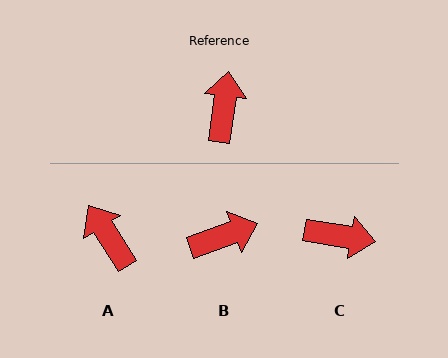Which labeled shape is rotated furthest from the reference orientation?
C, about 91 degrees away.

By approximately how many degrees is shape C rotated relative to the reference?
Approximately 91 degrees clockwise.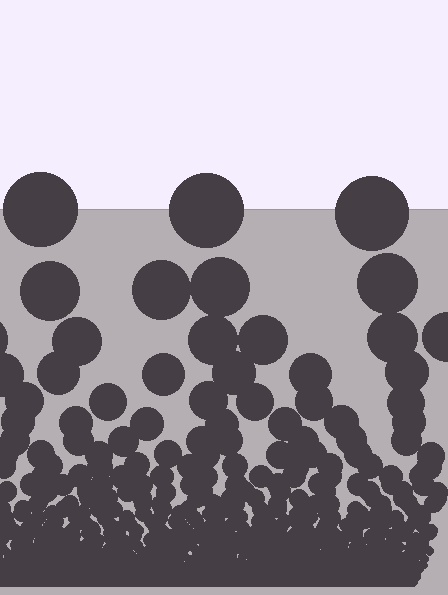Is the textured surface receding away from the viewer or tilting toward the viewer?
The surface appears to tilt toward the viewer. Texture elements get larger and sparser toward the top.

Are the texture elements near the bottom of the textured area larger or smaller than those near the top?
Smaller. The gradient is inverted — elements near the bottom are smaller and denser.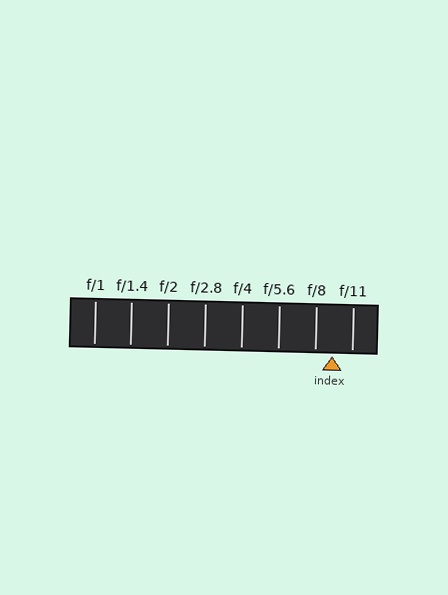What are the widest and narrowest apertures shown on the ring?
The widest aperture shown is f/1 and the narrowest is f/11.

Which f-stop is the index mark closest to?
The index mark is closest to f/8.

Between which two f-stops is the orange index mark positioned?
The index mark is between f/8 and f/11.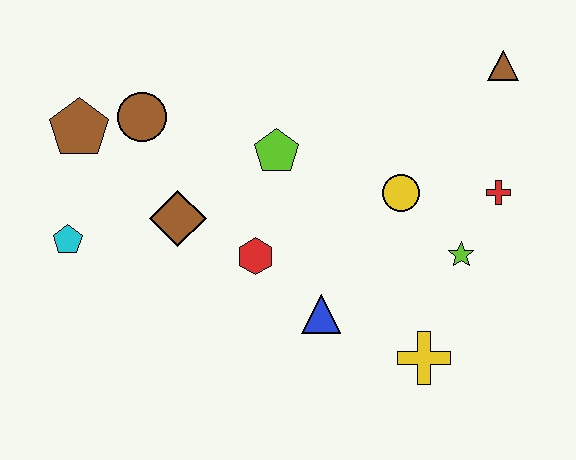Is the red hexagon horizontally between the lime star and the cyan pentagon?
Yes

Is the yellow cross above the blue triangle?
No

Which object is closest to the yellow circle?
The lime star is closest to the yellow circle.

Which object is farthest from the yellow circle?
The cyan pentagon is farthest from the yellow circle.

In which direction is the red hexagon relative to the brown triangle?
The red hexagon is to the left of the brown triangle.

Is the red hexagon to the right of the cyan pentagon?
Yes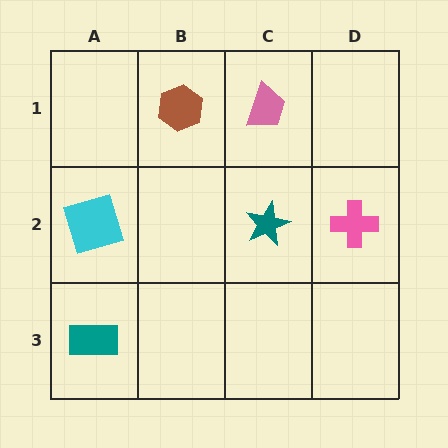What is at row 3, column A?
A teal rectangle.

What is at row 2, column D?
A pink cross.